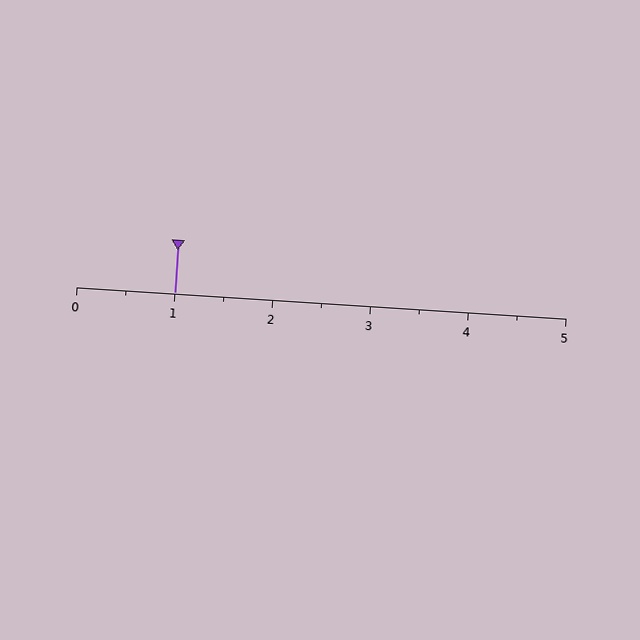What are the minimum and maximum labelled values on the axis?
The axis runs from 0 to 5.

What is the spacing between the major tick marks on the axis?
The major ticks are spaced 1 apart.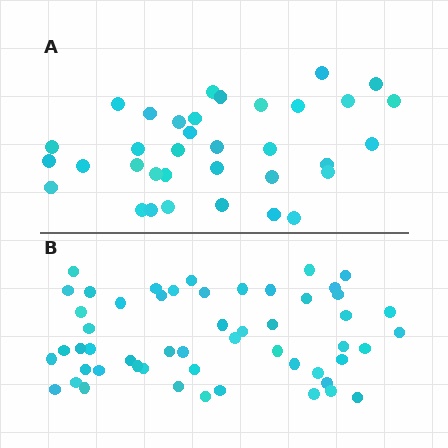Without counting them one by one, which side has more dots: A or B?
Region B (the bottom region) has more dots.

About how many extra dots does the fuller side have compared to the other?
Region B has approximately 20 more dots than region A.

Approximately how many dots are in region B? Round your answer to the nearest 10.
About 50 dots. (The exact count is 53, which rounds to 50.)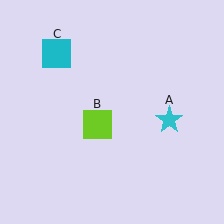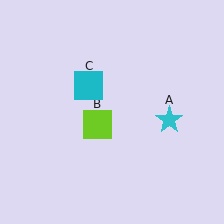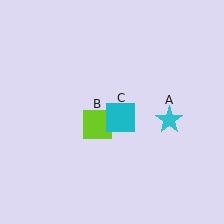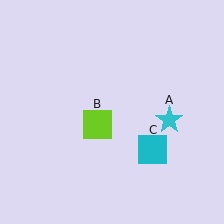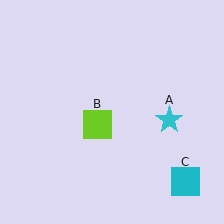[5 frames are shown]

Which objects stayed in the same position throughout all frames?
Cyan star (object A) and lime square (object B) remained stationary.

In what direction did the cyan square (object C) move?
The cyan square (object C) moved down and to the right.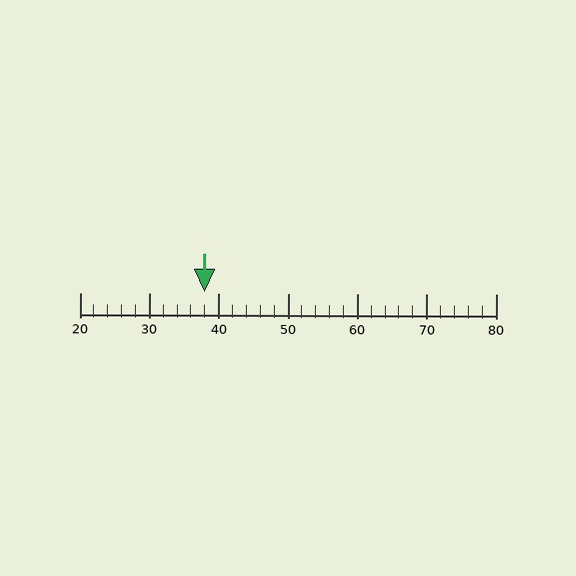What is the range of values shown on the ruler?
The ruler shows values from 20 to 80.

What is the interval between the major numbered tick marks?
The major tick marks are spaced 10 units apart.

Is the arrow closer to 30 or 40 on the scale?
The arrow is closer to 40.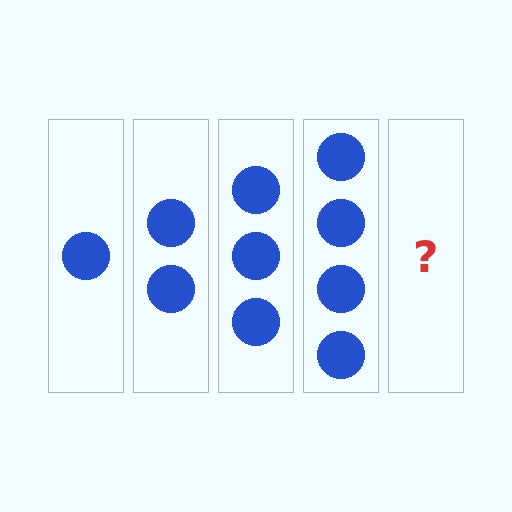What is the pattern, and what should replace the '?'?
The pattern is that each step adds one more circle. The '?' should be 5 circles.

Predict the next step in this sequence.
The next step is 5 circles.